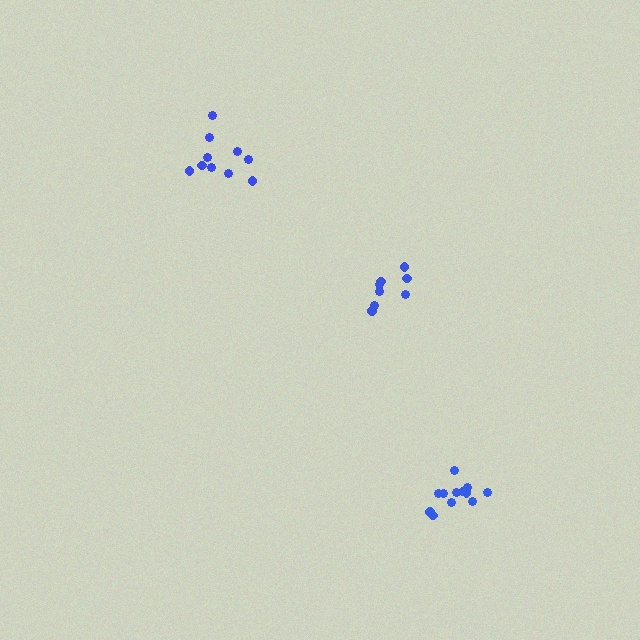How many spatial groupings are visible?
There are 3 spatial groupings.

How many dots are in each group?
Group 1: 9 dots, Group 2: 10 dots, Group 3: 12 dots (31 total).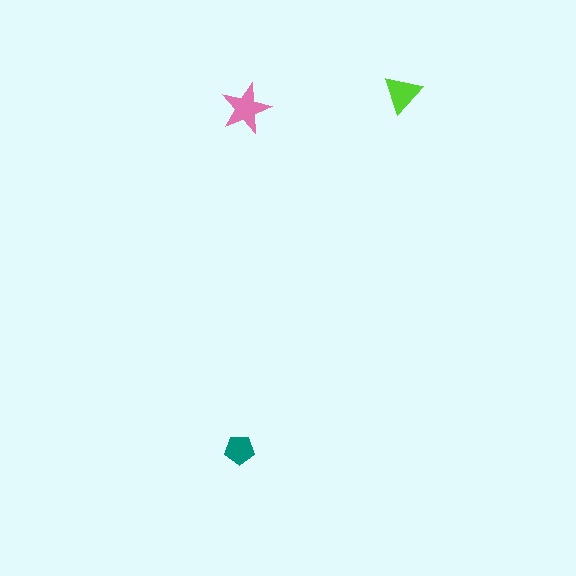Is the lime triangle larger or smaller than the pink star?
Smaller.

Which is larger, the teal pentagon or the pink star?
The pink star.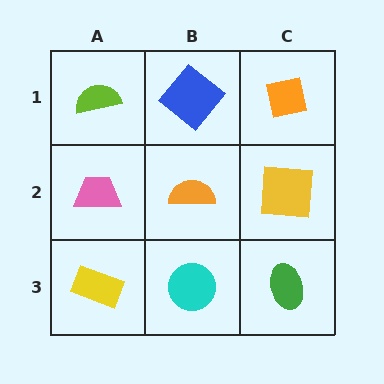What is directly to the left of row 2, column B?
A pink trapezoid.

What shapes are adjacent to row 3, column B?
An orange semicircle (row 2, column B), a yellow rectangle (row 3, column A), a green ellipse (row 3, column C).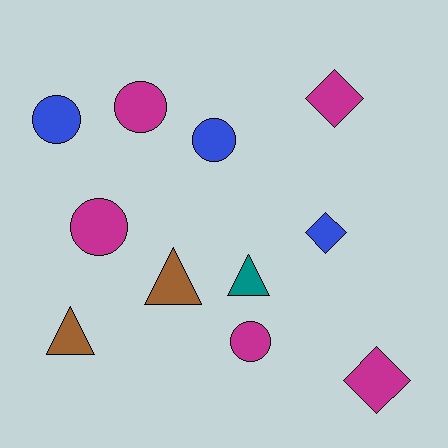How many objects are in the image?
There are 11 objects.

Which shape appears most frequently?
Circle, with 5 objects.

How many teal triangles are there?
There is 1 teal triangle.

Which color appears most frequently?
Magenta, with 5 objects.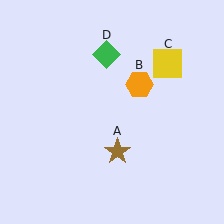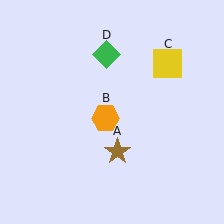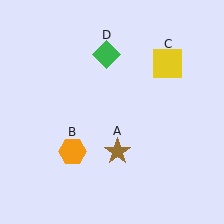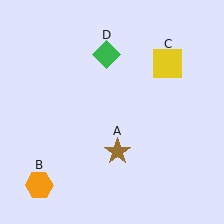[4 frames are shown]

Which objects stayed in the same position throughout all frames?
Brown star (object A) and yellow square (object C) and green diamond (object D) remained stationary.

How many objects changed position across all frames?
1 object changed position: orange hexagon (object B).